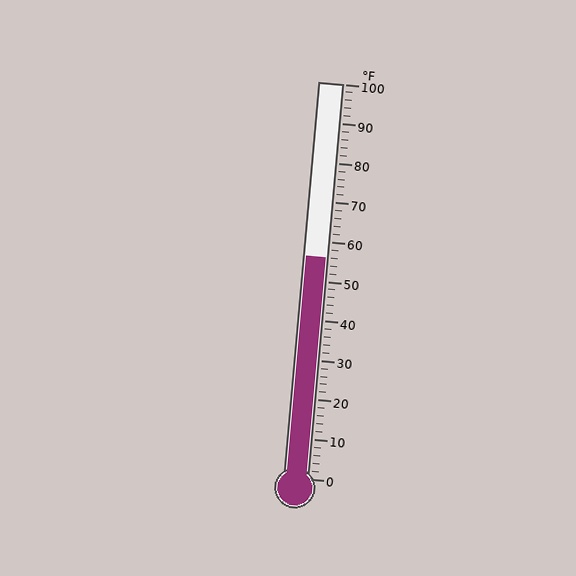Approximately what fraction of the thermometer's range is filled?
The thermometer is filled to approximately 55% of its range.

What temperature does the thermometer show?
The thermometer shows approximately 56°F.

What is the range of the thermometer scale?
The thermometer scale ranges from 0°F to 100°F.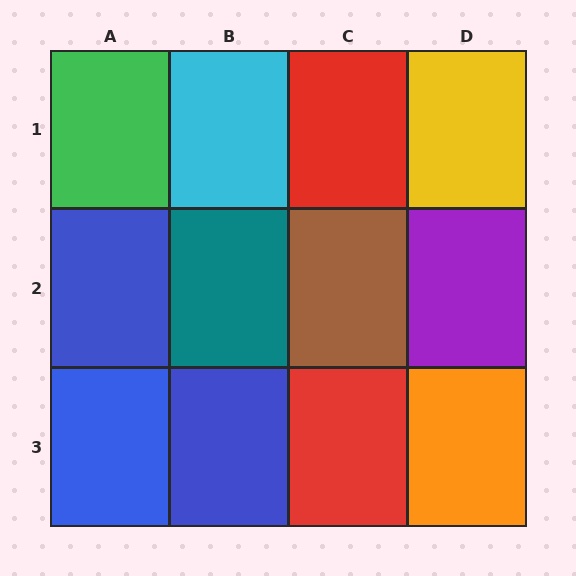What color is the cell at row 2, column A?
Blue.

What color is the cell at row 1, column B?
Cyan.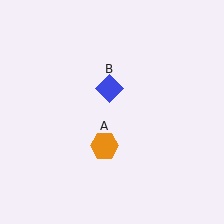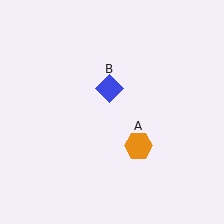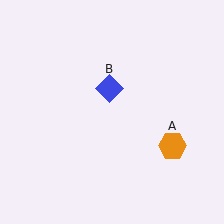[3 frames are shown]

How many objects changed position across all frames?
1 object changed position: orange hexagon (object A).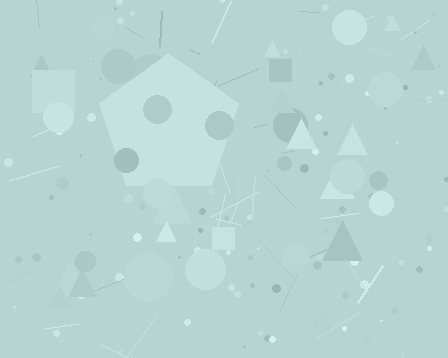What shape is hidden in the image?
A pentagon is hidden in the image.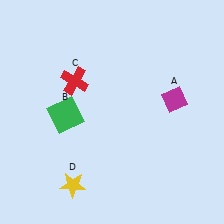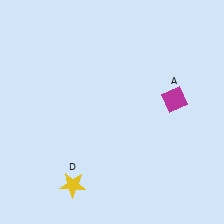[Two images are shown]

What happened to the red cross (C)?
The red cross (C) was removed in Image 2. It was in the top-left area of Image 1.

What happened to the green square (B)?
The green square (B) was removed in Image 2. It was in the bottom-left area of Image 1.